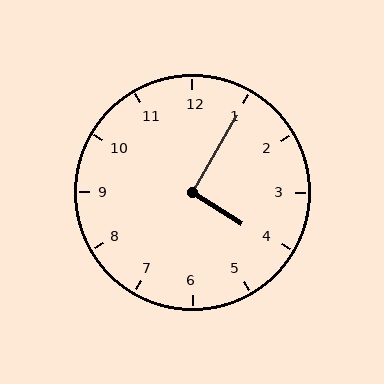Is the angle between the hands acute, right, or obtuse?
It is right.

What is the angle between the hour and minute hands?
Approximately 92 degrees.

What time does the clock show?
4:05.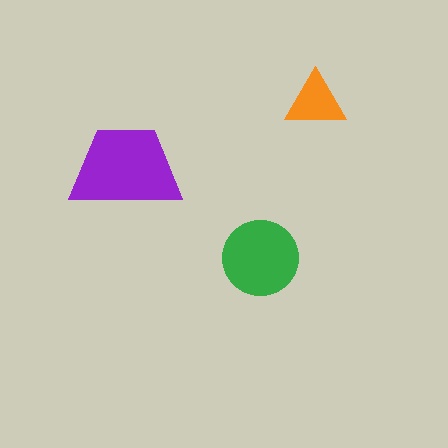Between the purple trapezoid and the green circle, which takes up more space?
The purple trapezoid.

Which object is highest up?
The orange triangle is topmost.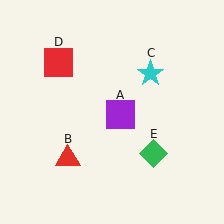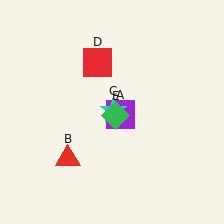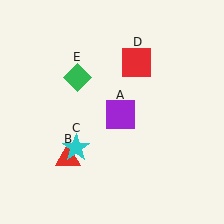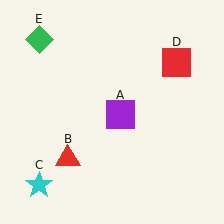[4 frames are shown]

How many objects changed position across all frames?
3 objects changed position: cyan star (object C), red square (object D), green diamond (object E).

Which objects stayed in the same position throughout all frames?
Purple square (object A) and red triangle (object B) remained stationary.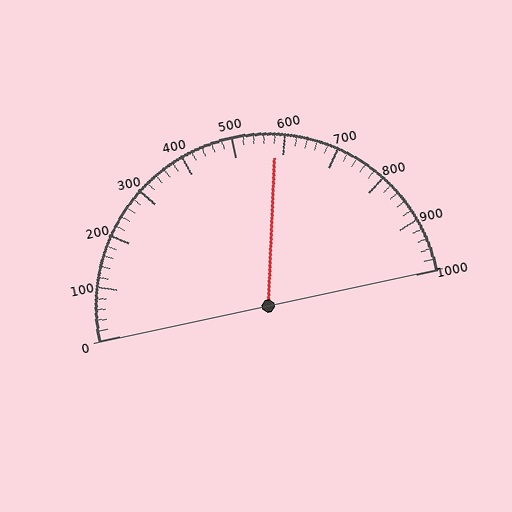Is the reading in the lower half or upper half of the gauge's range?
The reading is in the upper half of the range (0 to 1000).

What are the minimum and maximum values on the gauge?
The gauge ranges from 0 to 1000.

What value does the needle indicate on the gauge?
The needle indicates approximately 580.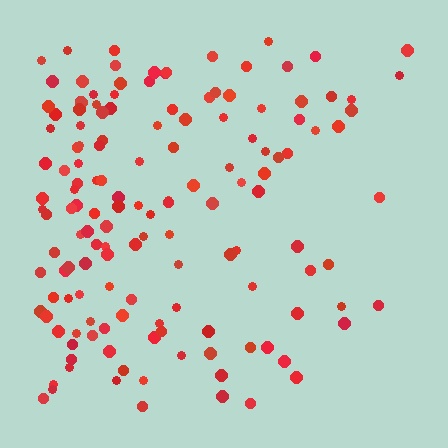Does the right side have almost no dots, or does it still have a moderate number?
Still a moderate number, just noticeably fewer than the left.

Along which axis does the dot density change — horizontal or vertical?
Horizontal.